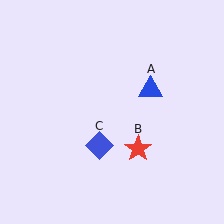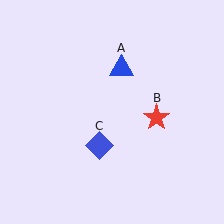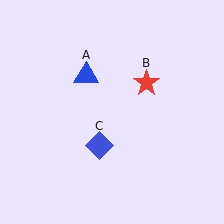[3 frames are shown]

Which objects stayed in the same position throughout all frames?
Blue diamond (object C) remained stationary.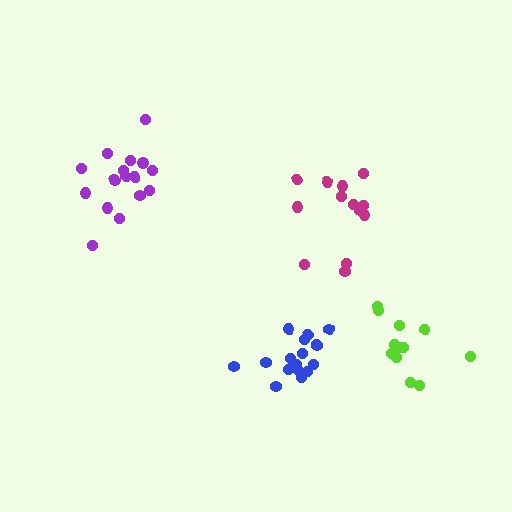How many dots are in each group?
Group 1: 12 dots, Group 2: 17 dots, Group 3: 16 dots, Group 4: 13 dots (58 total).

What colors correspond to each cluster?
The clusters are colored: lime, blue, purple, magenta.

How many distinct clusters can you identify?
There are 4 distinct clusters.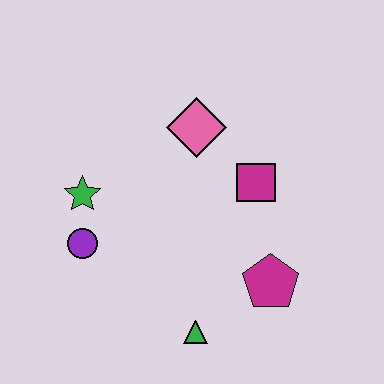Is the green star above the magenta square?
No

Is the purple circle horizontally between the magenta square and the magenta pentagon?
No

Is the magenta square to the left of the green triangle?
No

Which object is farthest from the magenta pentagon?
The green star is farthest from the magenta pentagon.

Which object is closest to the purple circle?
The green star is closest to the purple circle.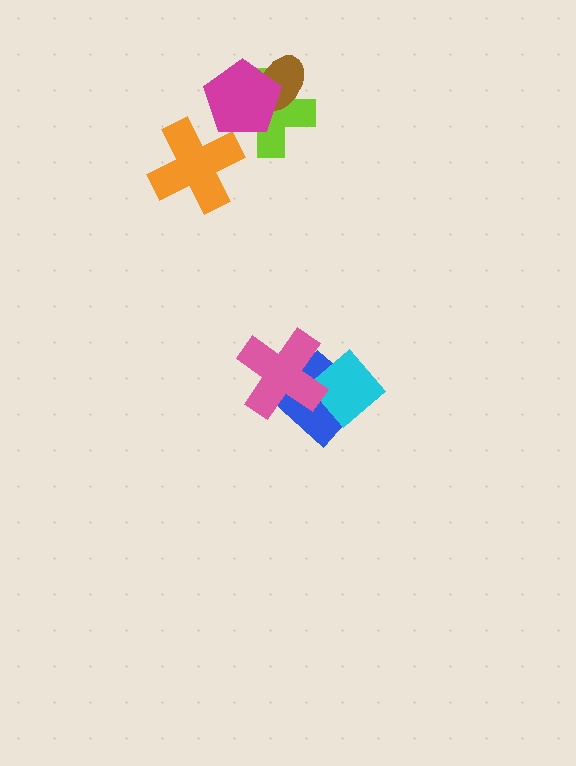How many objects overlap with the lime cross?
2 objects overlap with the lime cross.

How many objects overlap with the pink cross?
2 objects overlap with the pink cross.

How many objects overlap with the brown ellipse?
2 objects overlap with the brown ellipse.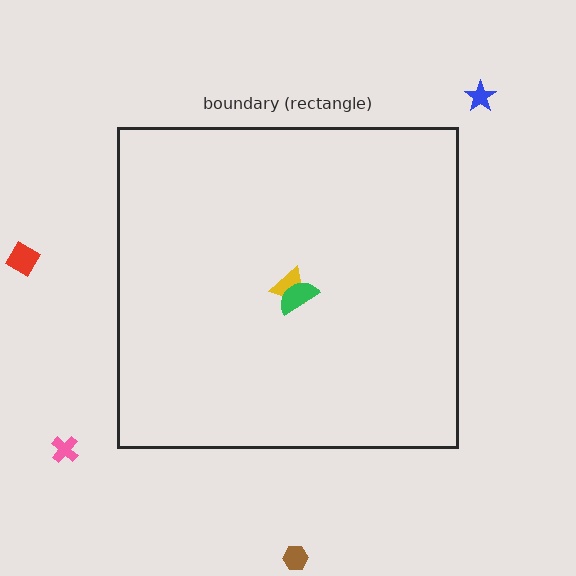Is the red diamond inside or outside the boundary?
Outside.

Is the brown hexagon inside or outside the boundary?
Outside.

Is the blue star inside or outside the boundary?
Outside.